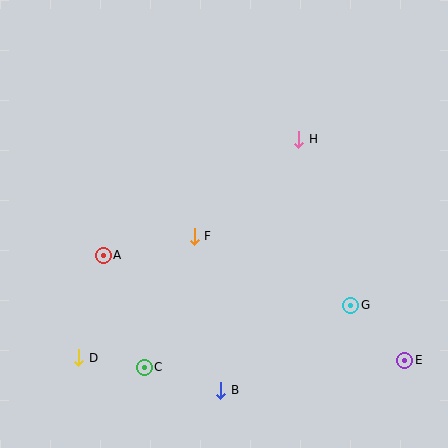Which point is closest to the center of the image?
Point F at (194, 236) is closest to the center.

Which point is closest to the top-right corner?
Point H is closest to the top-right corner.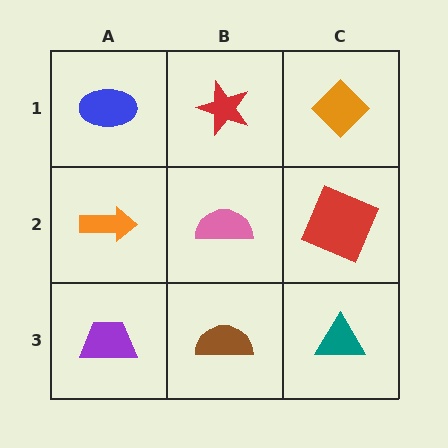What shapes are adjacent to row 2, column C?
An orange diamond (row 1, column C), a teal triangle (row 3, column C), a pink semicircle (row 2, column B).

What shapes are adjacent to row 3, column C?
A red square (row 2, column C), a brown semicircle (row 3, column B).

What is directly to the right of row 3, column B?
A teal triangle.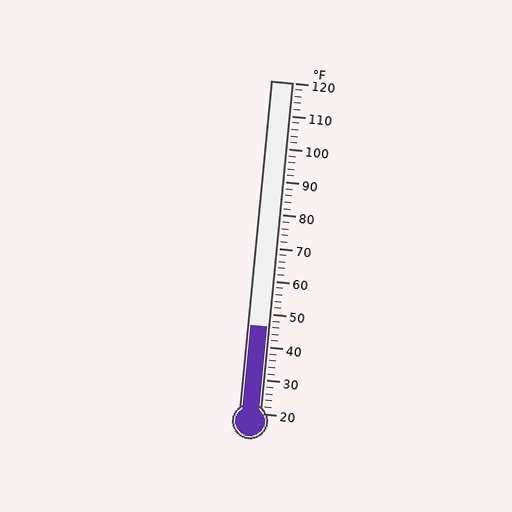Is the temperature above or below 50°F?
The temperature is below 50°F.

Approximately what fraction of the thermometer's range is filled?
The thermometer is filled to approximately 25% of its range.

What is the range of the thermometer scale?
The thermometer scale ranges from 20°F to 120°F.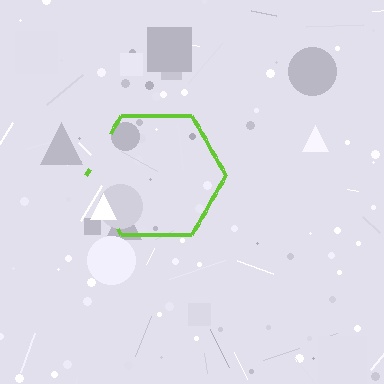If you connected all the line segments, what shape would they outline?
They would outline a hexagon.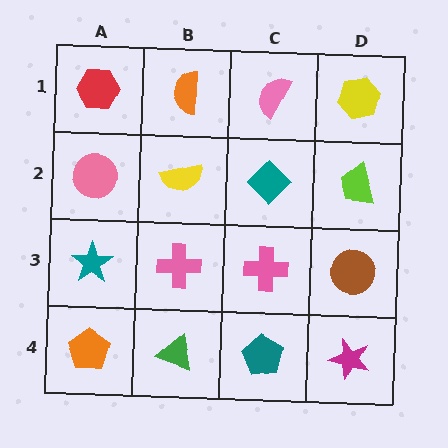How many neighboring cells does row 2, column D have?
3.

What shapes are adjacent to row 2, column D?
A yellow hexagon (row 1, column D), a brown circle (row 3, column D), a teal diamond (row 2, column C).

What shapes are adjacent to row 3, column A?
A pink circle (row 2, column A), an orange pentagon (row 4, column A), a pink cross (row 3, column B).